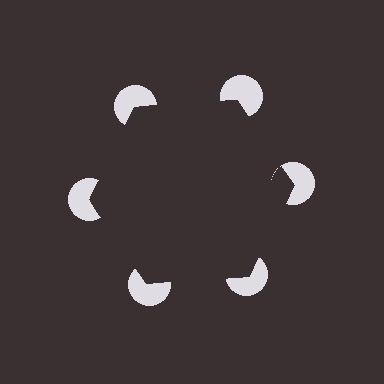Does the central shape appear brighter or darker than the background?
It typically appears slightly darker than the background, even though no actual brightness change is drawn.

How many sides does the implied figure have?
6 sides.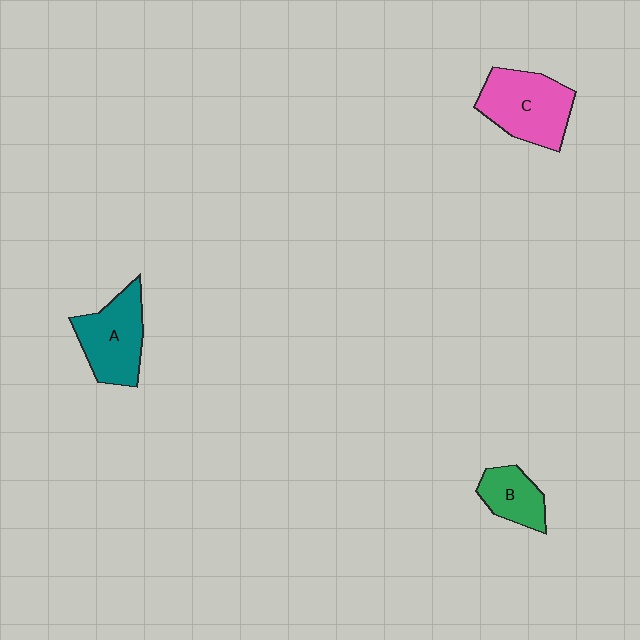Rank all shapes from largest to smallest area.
From largest to smallest: C (pink), A (teal), B (green).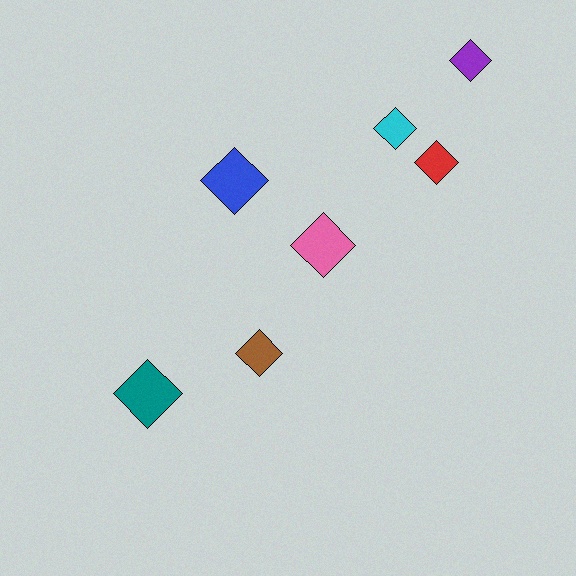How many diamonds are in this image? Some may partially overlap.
There are 7 diamonds.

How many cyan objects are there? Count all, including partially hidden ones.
There is 1 cyan object.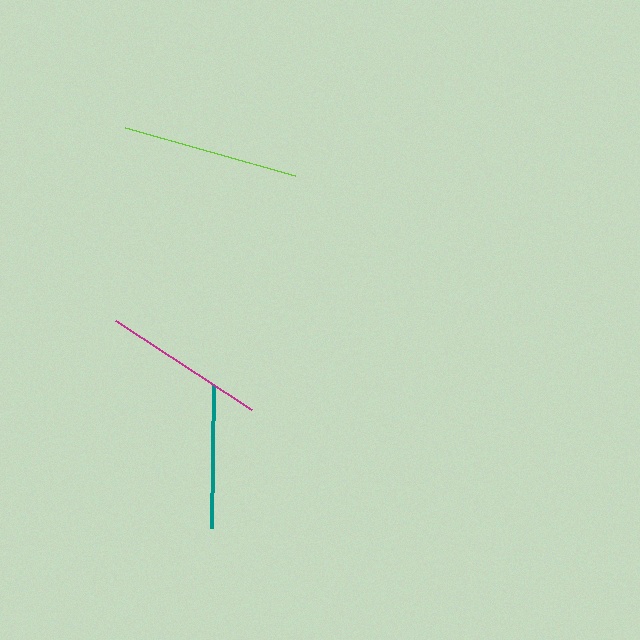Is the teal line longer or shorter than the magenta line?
The magenta line is longer than the teal line.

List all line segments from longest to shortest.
From longest to shortest: lime, magenta, teal.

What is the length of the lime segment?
The lime segment is approximately 177 pixels long.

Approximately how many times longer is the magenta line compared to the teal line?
The magenta line is approximately 1.1 times the length of the teal line.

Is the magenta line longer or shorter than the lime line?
The lime line is longer than the magenta line.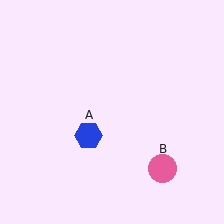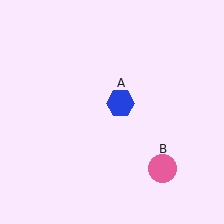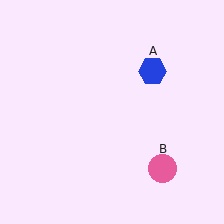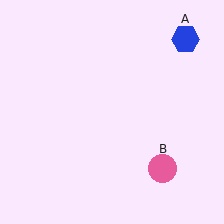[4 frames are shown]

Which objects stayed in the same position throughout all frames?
Pink circle (object B) remained stationary.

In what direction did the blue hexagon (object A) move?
The blue hexagon (object A) moved up and to the right.